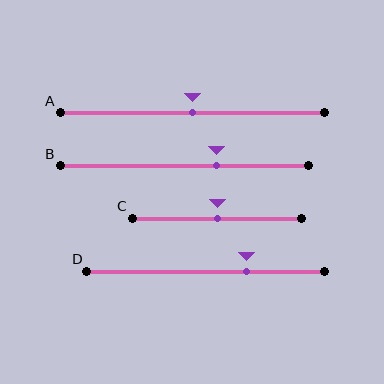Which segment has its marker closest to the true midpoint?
Segment A has its marker closest to the true midpoint.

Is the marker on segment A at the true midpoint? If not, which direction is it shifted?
Yes, the marker on segment A is at the true midpoint.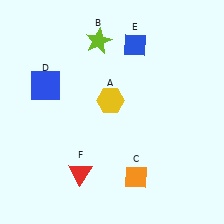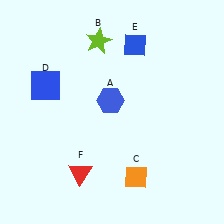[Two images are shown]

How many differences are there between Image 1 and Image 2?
There is 1 difference between the two images.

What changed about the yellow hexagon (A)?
In Image 1, A is yellow. In Image 2, it changed to blue.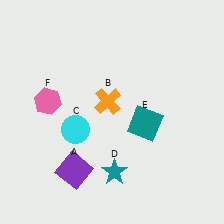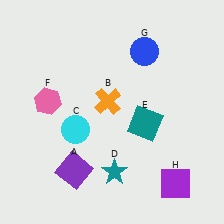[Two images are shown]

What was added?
A blue circle (G), a purple square (H) were added in Image 2.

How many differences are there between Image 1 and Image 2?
There are 2 differences between the two images.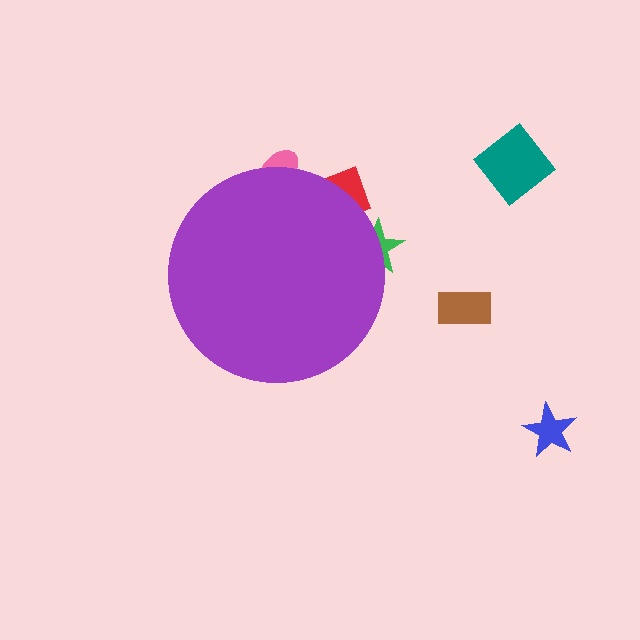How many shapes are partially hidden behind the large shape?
3 shapes are partially hidden.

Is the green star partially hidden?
Yes, the green star is partially hidden behind the purple circle.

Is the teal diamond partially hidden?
No, the teal diamond is fully visible.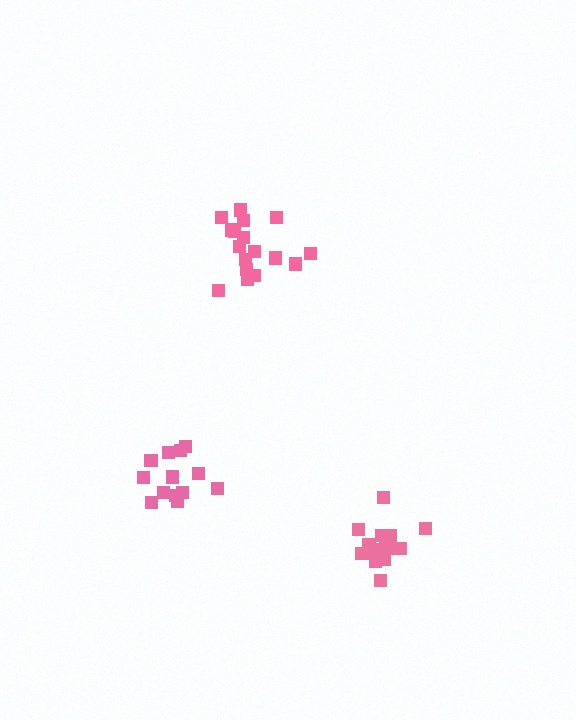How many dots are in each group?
Group 1: 14 dots, Group 2: 17 dots, Group 3: 17 dots (48 total).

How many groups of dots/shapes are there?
There are 3 groups.